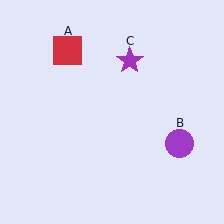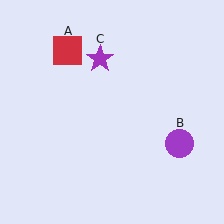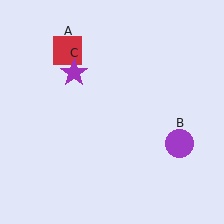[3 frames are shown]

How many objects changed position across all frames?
1 object changed position: purple star (object C).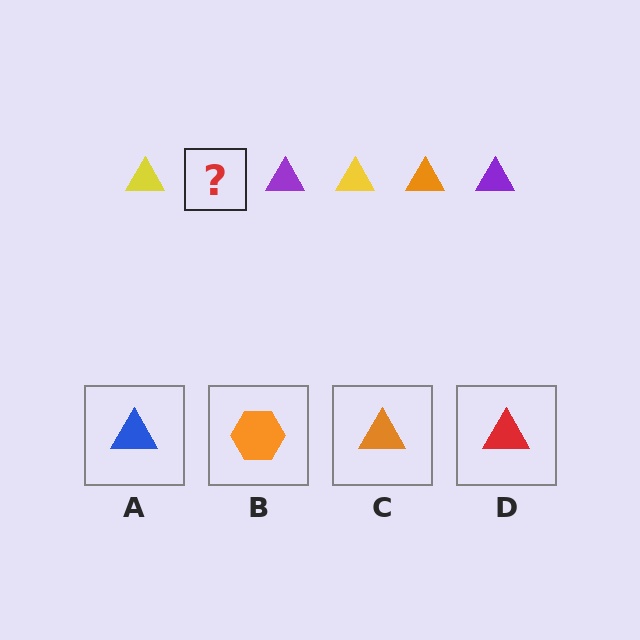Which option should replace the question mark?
Option C.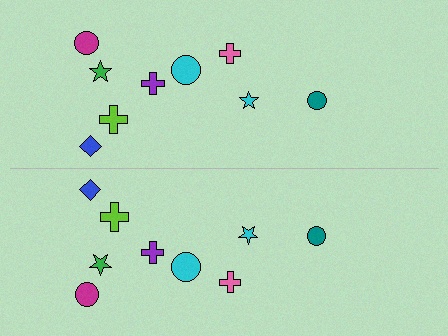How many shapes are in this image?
There are 18 shapes in this image.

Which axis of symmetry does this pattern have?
The pattern has a horizontal axis of symmetry running through the center of the image.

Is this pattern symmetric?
Yes, this pattern has bilateral (reflection) symmetry.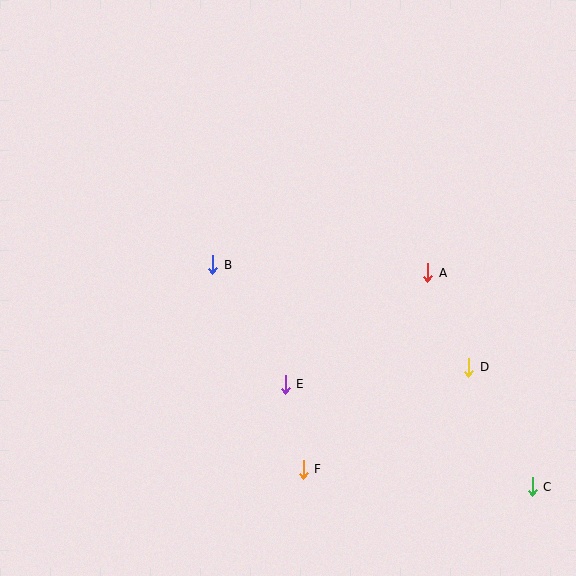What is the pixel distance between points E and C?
The distance between E and C is 267 pixels.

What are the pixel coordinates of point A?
Point A is at (428, 273).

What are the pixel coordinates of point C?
Point C is at (532, 487).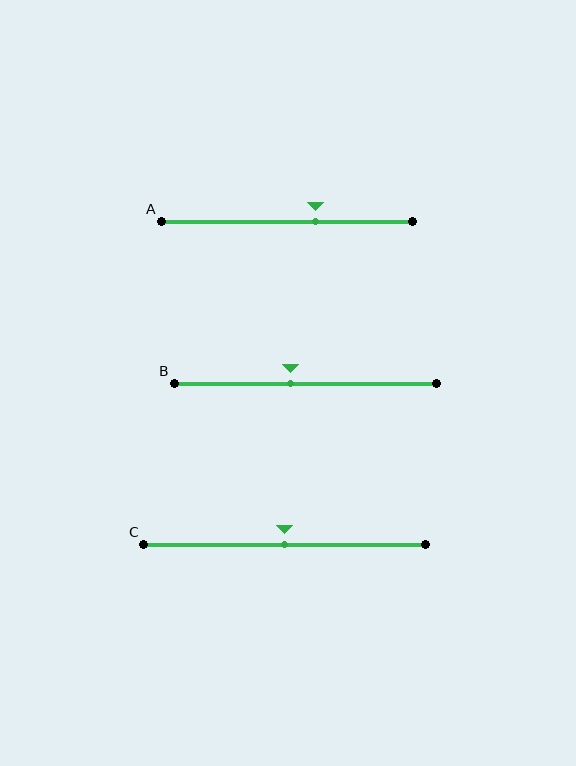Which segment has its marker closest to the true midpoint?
Segment C has its marker closest to the true midpoint.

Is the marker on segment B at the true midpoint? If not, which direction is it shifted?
No, the marker on segment B is shifted to the left by about 6% of the segment length.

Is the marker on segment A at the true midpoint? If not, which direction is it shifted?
No, the marker on segment A is shifted to the right by about 12% of the segment length.